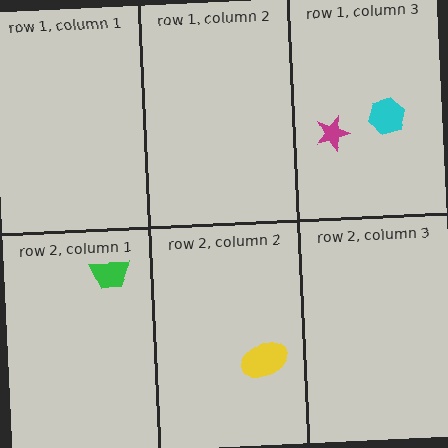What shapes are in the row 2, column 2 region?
The yellow ellipse.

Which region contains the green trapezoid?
The row 2, column 1 region.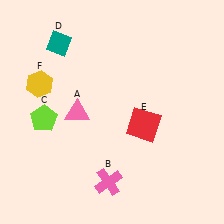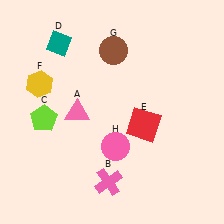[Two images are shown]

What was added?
A brown circle (G), a pink circle (H) were added in Image 2.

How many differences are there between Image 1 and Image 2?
There are 2 differences between the two images.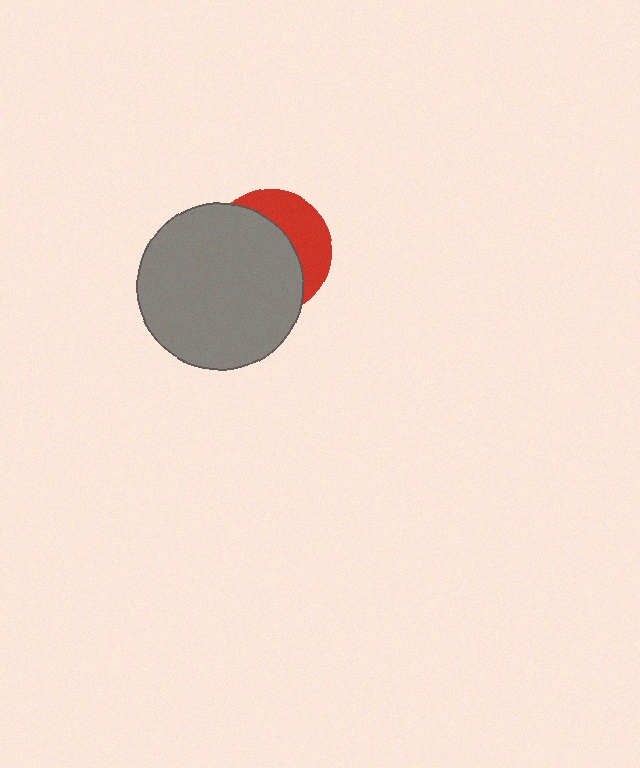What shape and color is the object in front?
The object in front is a gray circle.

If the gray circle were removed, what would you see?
You would see the complete red circle.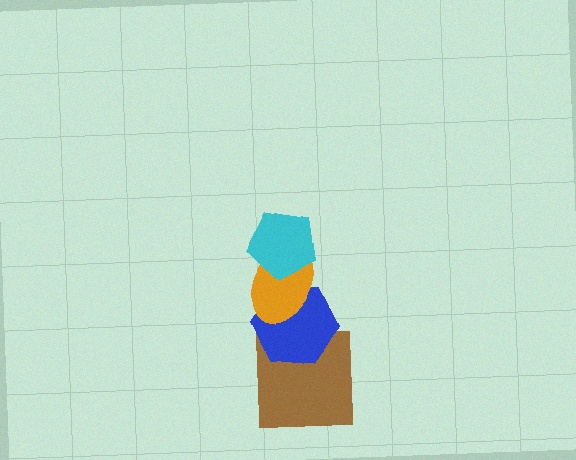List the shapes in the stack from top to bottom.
From top to bottom: the cyan pentagon, the orange ellipse, the blue hexagon, the brown square.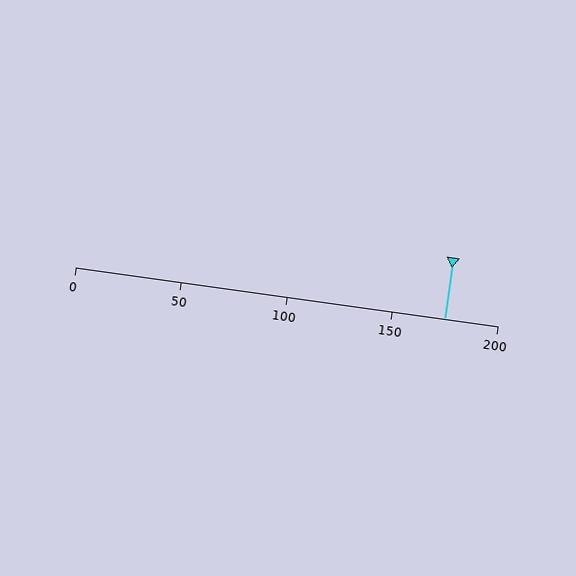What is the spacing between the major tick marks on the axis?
The major ticks are spaced 50 apart.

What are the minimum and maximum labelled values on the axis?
The axis runs from 0 to 200.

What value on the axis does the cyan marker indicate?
The marker indicates approximately 175.